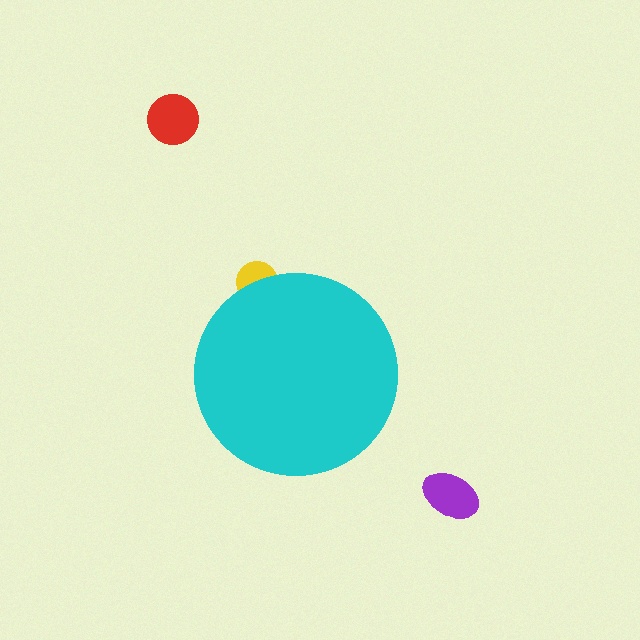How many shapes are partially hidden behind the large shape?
1 shape is partially hidden.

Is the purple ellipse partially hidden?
No, the purple ellipse is fully visible.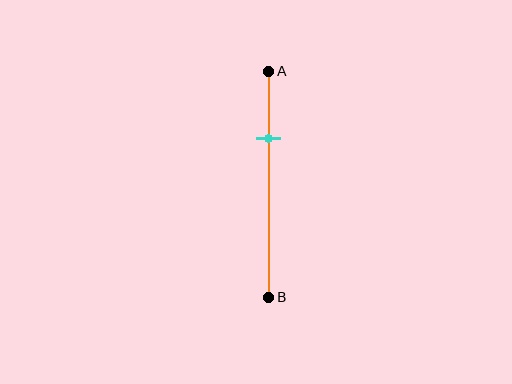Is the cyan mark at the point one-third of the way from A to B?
No, the mark is at about 30% from A, not at the 33% one-third point.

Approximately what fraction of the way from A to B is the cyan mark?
The cyan mark is approximately 30% of the way from A to B.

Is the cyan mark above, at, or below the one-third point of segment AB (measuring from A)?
The cyan mark is above the one-third point of segment AB.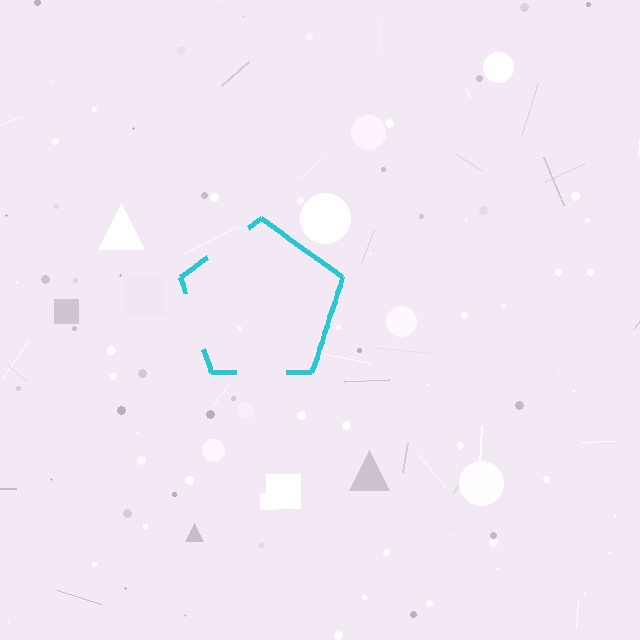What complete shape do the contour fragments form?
The contour fragments form a pentagon.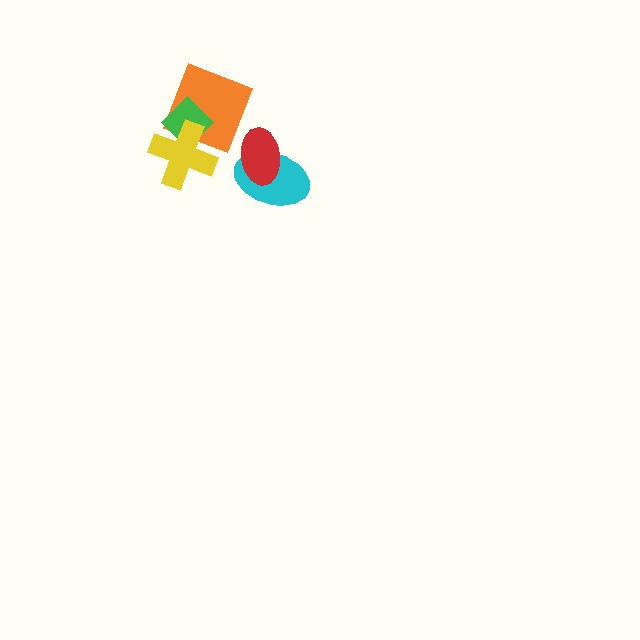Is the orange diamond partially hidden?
Yes, it is partially covered by another shape.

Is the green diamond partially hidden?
Yes, it is partially covered by another shape.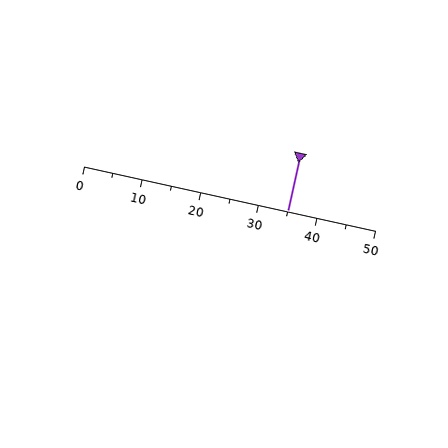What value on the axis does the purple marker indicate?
The marker indicates approximately 35.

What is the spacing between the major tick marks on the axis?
The major ticks are spaced 10 apart.